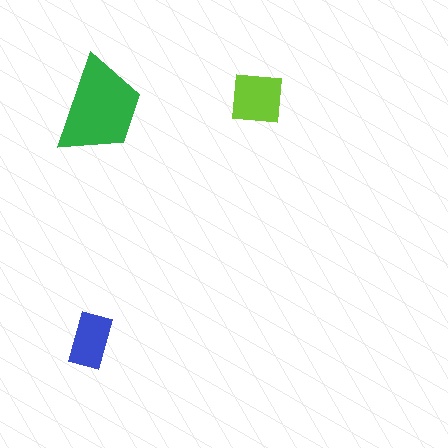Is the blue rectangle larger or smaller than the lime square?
Smaller.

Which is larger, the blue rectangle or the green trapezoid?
The green trapezoid.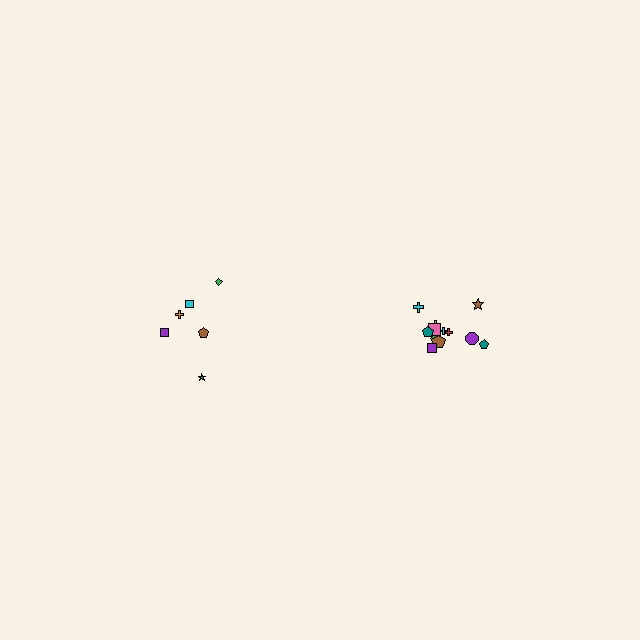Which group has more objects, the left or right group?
The right group.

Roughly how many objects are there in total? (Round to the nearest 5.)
Roughly 20 objects in total.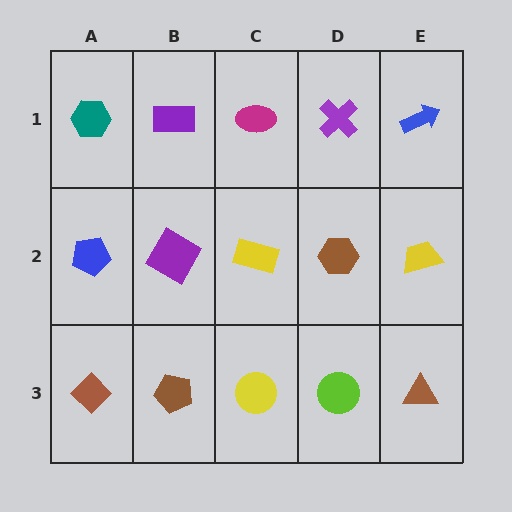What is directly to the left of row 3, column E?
A lime circle.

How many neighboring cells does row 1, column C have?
3.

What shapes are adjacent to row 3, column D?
A brown hexagon (row 2, column D), a yellow circle (row 3, column C), a brown triangle (row 3, column E).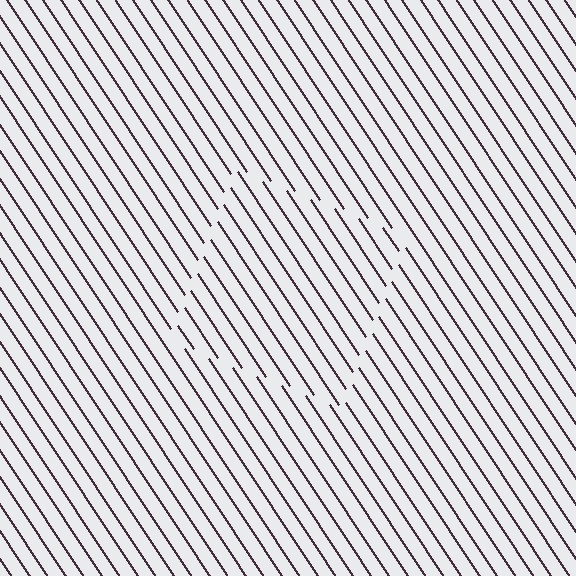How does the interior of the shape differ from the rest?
The interior of the shape contains the same grating, shifted by half a period — the contour is defined by the phase discontinuity where line-ends from the inner and outer gratings abut.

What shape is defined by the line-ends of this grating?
An illusory square. The interior of the shape contains the same grating, shifted by half a period — the contour is defined by the phase discontinuity where line-ends from the inner and outer gratings abut.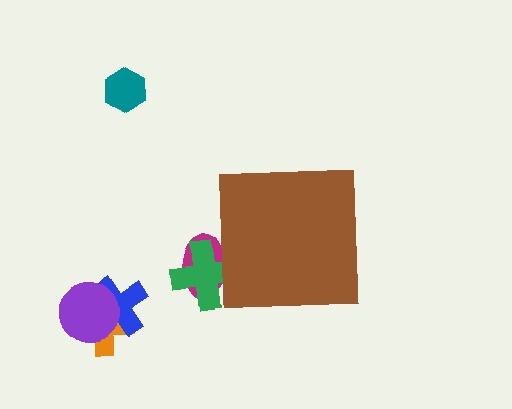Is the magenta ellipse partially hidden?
Yes, the magenta ellipse is partially hidden behind the brown square.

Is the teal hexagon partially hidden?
No, the teal hexagon is fully visible.